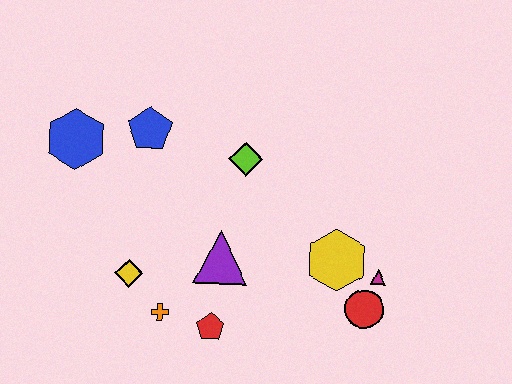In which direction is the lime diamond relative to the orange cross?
The lime diamond is above the orange cross.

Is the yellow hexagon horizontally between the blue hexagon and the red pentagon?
No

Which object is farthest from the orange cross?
The magenta triangle is farthest from the orange cross.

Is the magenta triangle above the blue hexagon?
No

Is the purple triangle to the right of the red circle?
No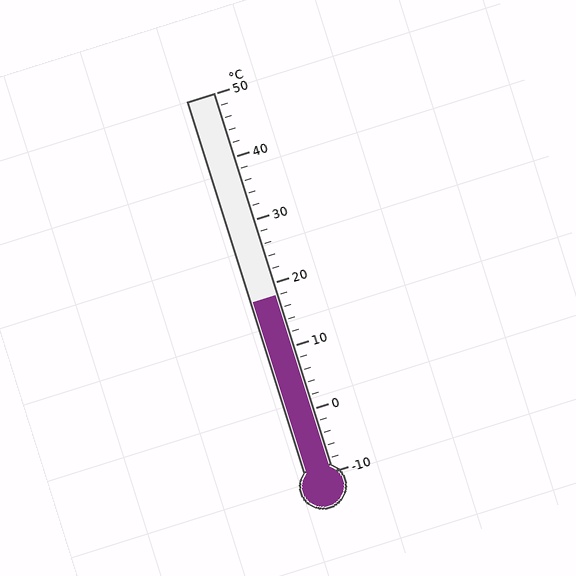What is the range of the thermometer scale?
The thermometer scale ranges from -10°C to 50°C.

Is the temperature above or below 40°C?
The temperature is below 40°C.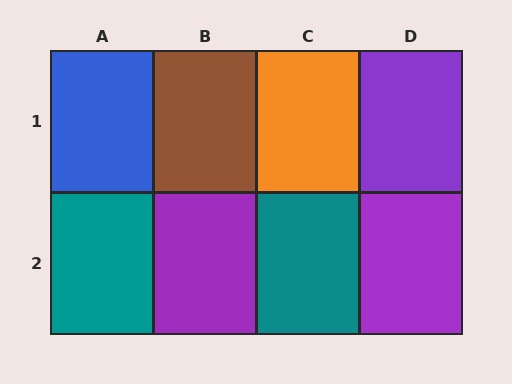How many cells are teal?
2 cells are teal.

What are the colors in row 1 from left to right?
Blue, brown, orange, purple.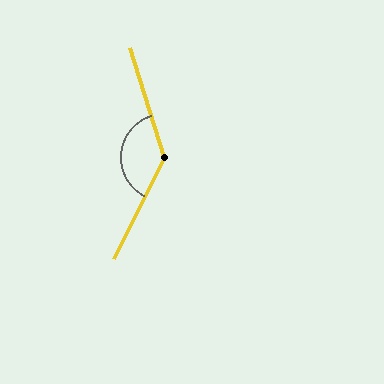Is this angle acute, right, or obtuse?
It is obtuse.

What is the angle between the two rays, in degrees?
Approximately 136 degrees.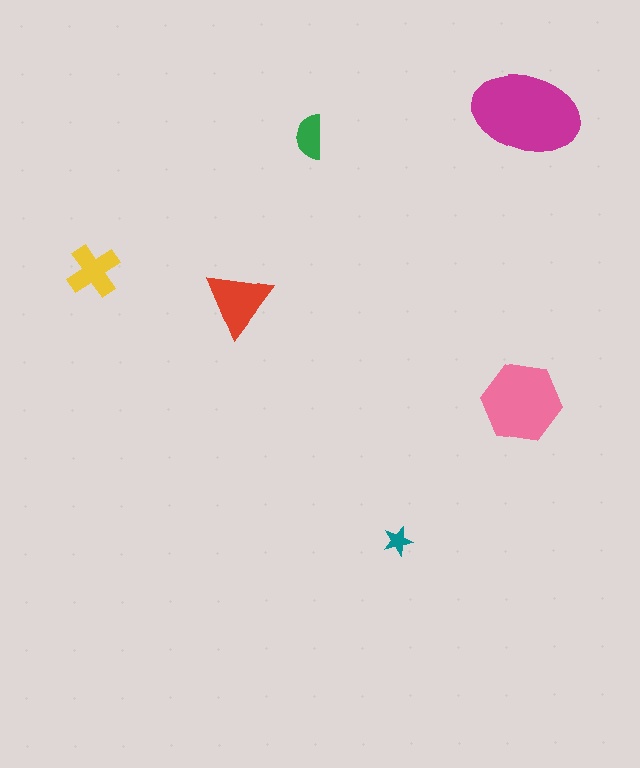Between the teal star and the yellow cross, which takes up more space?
The yellow cross.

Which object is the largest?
The magenta ellipse.